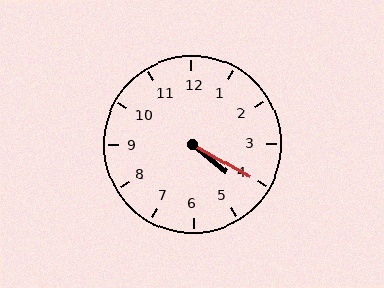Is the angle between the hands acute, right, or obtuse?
It is acute.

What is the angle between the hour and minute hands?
Approximately 10 degrees.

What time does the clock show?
4:20.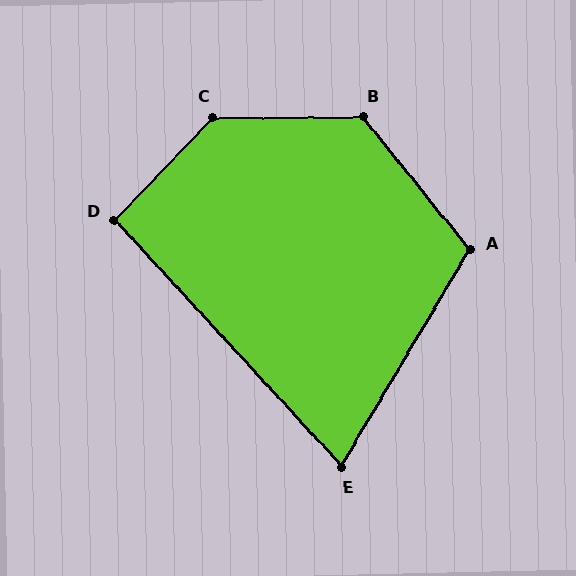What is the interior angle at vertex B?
Approximately 129 degrees (obtuse).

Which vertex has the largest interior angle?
C, at approximately 134 degrees.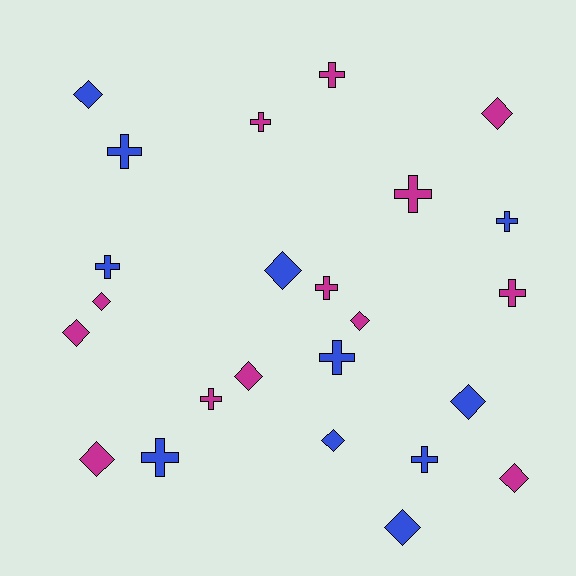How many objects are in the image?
There are 24 objects.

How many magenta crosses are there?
There are 6 magenta crosses.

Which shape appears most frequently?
Diamond, with 12 objects.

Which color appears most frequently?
Magenta, with 13 objects.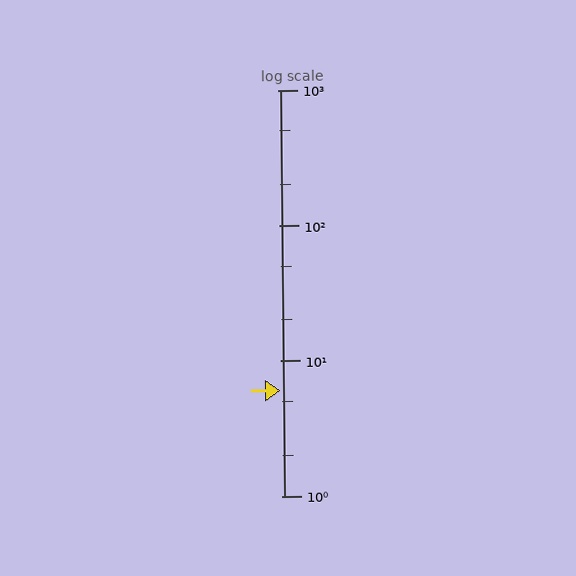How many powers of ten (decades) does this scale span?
The scale spans 3 decades, from 1 to 1000.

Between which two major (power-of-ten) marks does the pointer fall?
The pointer is between 1 and 10.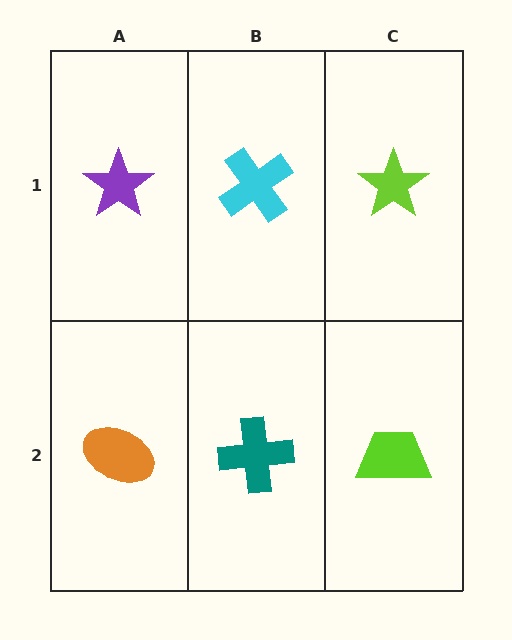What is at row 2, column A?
An orange ellipse.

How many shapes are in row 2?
3 shapes.